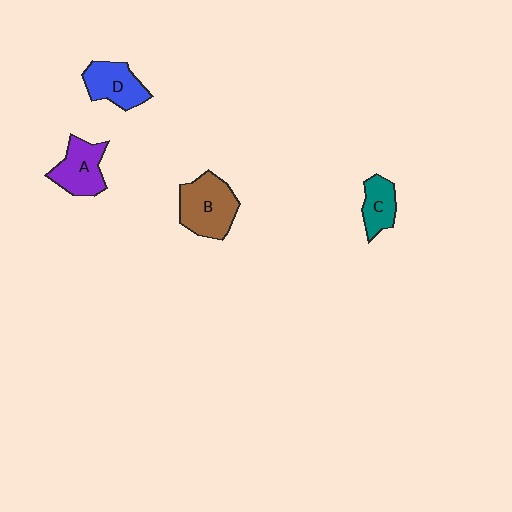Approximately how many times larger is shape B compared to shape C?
Approximately 1.8 times.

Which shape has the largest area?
Shape B (brown).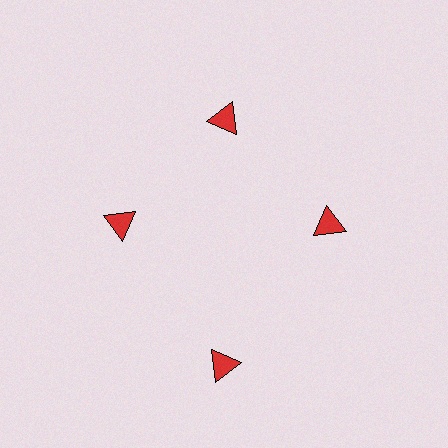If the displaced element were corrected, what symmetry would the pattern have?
It would have 4-fold rotational symmetry — the pattern would map onto itself every 90 degrees.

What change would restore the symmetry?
The symmetry would be restored by moving it inward, back onto the ring so that all 4 triangles sit at equal angles and equal distance from the center.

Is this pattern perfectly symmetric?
No. The 4 red triangles are arranged in a ring, but one element near the 6 o'clock position is pushed outward from the center, breaking the 4-fold rotational symmetry.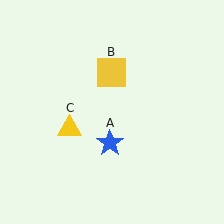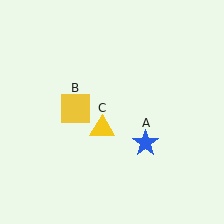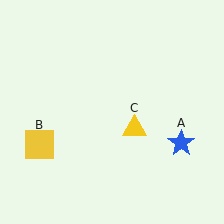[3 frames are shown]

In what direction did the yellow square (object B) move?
The yellow square (object B) moved down and to the left.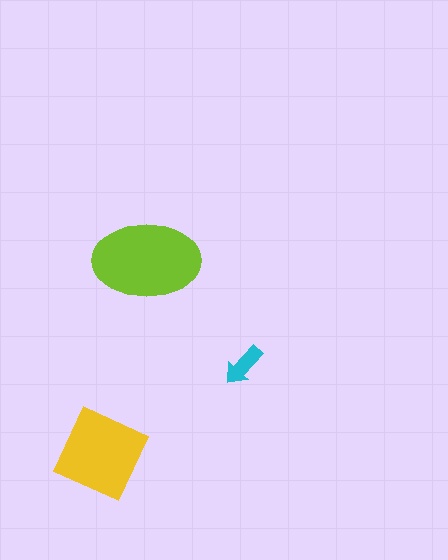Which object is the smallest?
The cyan arrow.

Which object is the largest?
The lime ellipse.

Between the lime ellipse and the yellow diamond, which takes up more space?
The lime ellipse.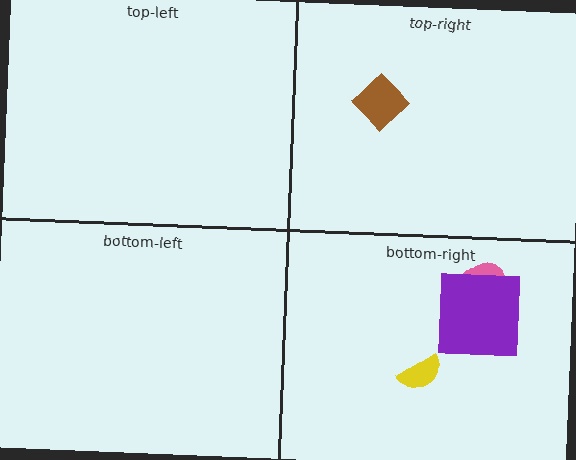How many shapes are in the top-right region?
1.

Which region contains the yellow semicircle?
The bottom-right region.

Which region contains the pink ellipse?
The bottom-right region.